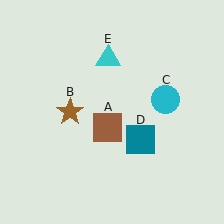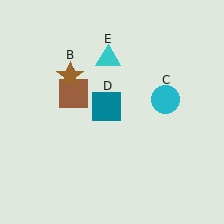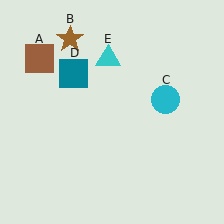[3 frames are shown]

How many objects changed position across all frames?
3 objects changed position: brown square (object A), brown star (object B), teal square (object D).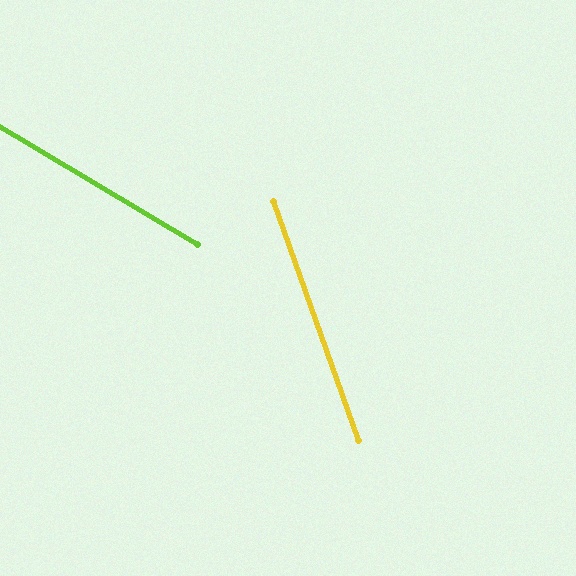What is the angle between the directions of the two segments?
Approximately 40 degrees.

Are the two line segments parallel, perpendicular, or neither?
Neither parallel nor perpendicular — they differ by about 40°.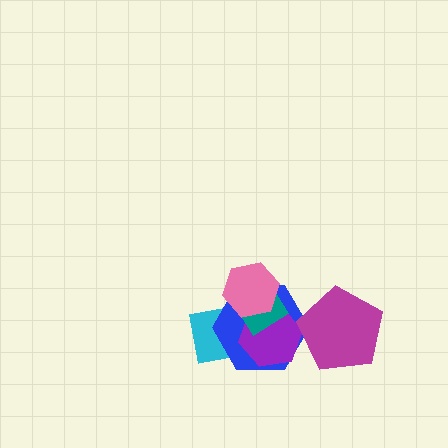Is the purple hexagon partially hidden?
Yes, it is partially covered by another shape.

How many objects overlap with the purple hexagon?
4 objects overlap with the purple hexagon.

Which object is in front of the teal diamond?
The pink hexagon is in front of the teal diamond.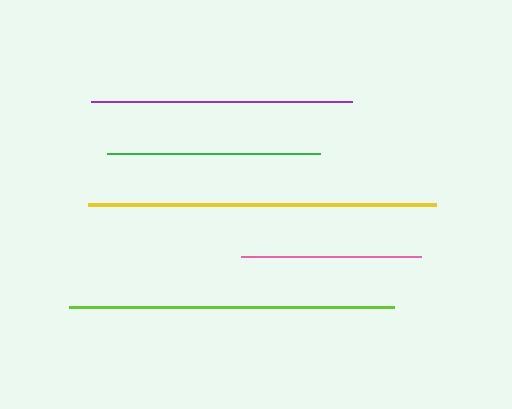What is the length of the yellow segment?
The yellow segment is approximately 349 pixels long.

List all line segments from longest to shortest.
From longest to shortest: yellow, lime, purple, green, pink.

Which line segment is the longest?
The yellow line is the longest at approximately 349 pixels.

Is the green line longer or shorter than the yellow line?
The yellow line is longer than the green line.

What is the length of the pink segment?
The pink segment is approximately 180 pixels long.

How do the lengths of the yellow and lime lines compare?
The yellow and lime lines are approximately the same length.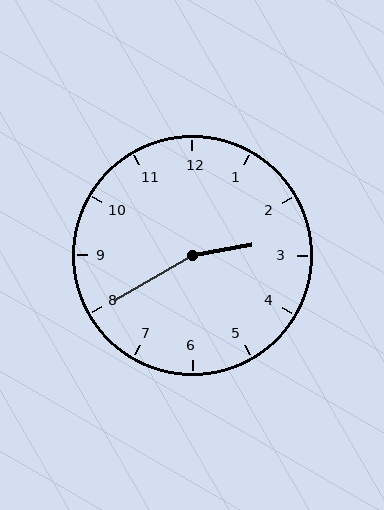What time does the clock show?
2:40.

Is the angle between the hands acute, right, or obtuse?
It is obtuse.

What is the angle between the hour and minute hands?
Approximately 160 degrees.